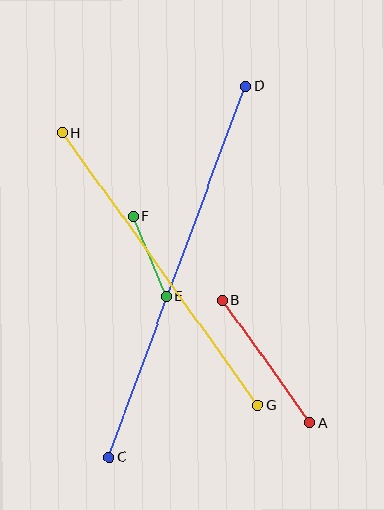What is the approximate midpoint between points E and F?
The midpoint is at approximately (150, 257) pixels.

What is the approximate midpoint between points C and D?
The midpoint is at approximately (177, 271) pixels.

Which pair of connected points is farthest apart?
Points C and D are farthest apart.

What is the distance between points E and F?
The distance is approximately 87 pixels.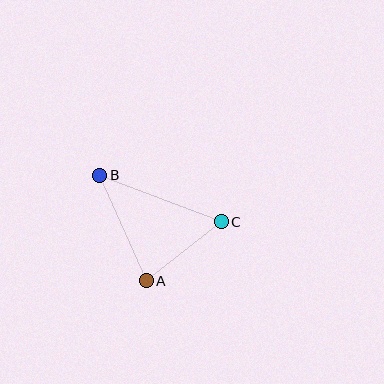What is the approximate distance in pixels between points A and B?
The distance between A and B is approximately 115 pixels.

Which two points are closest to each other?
Points A and C are closest to each other.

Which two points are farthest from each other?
Points B and C are farthest from each other.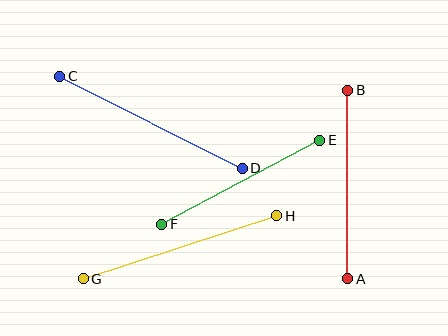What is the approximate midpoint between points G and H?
The midpoint is at approximately (180, 247) pixels.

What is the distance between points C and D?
The distance is approximately 204 pixels.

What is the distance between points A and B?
The distance is approximately 189 pixels.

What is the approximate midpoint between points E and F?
The midpoint is at approximately (241, 182) pixels.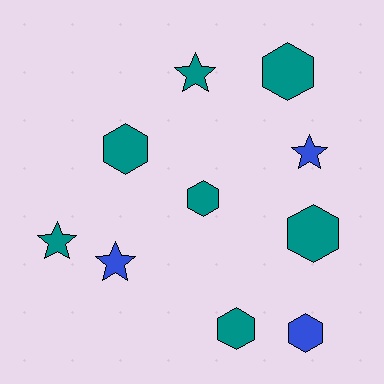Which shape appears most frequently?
Hexagon, with 6 objects.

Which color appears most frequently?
Teal, with 7 objects.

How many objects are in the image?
There are 10 objects.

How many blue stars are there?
There are 2 blue stars.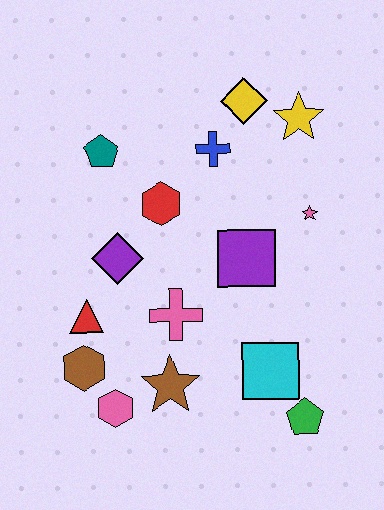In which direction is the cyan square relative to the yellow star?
The cyan square is below the yellow star.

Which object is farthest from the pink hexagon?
The yellow star is farthest from the pink hexagon.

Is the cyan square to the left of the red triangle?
No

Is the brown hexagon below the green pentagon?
No